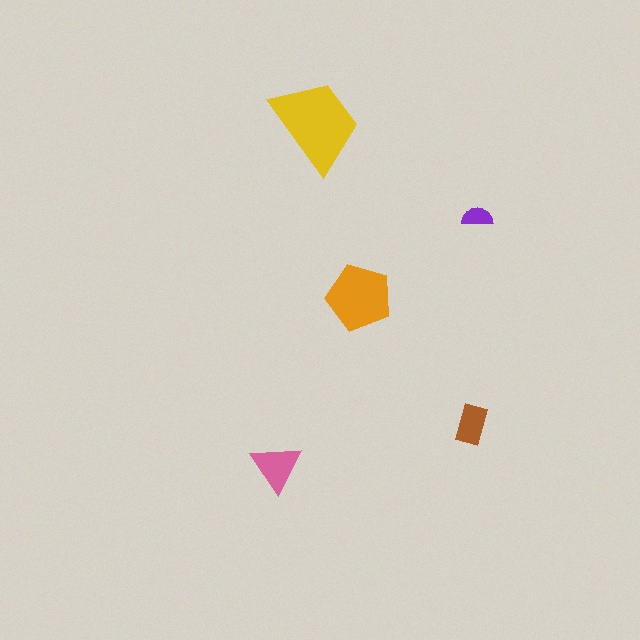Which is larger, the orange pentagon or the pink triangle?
The orange pentagon.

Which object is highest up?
The yellow trapezoid is topmost.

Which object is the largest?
The yellow trapezoid.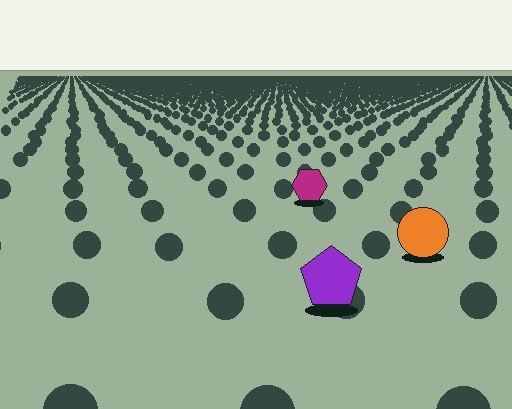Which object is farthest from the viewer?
The magenta hexagon is farthest from the viewer. It appears smaller and the ground texture around it is denser.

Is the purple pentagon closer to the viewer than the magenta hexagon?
Yes. The purple pentagon is closer — you can tell from the texture gradient: the ground texture is coarser near it.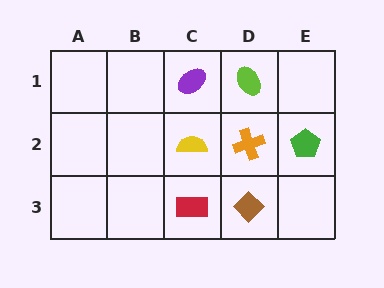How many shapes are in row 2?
3 shapes.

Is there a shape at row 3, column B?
No, that cell is empty.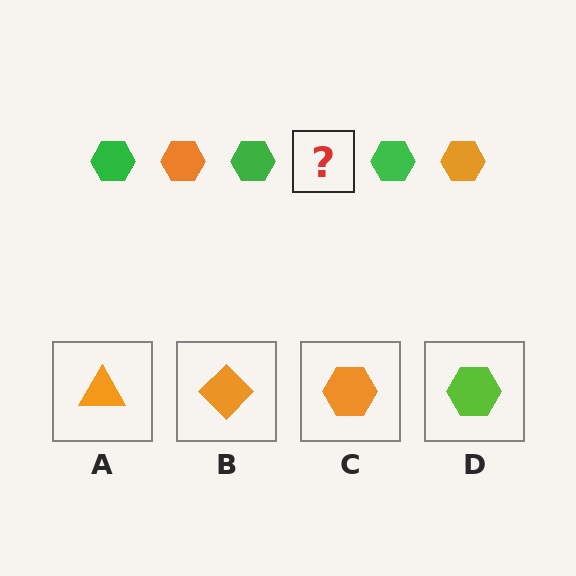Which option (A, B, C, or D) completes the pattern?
C.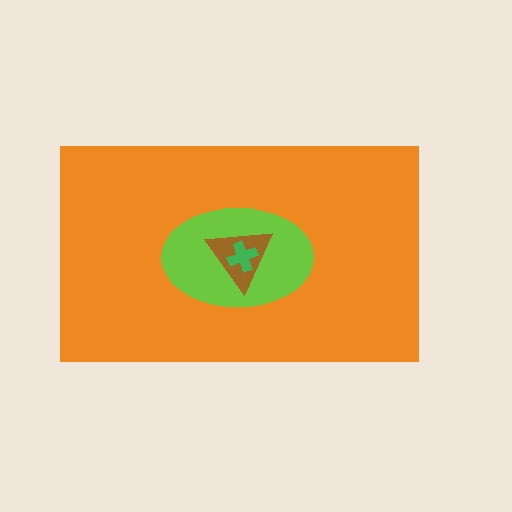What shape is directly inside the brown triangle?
The green cross.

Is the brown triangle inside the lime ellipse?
Yes.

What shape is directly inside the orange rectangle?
The lime ellipse.